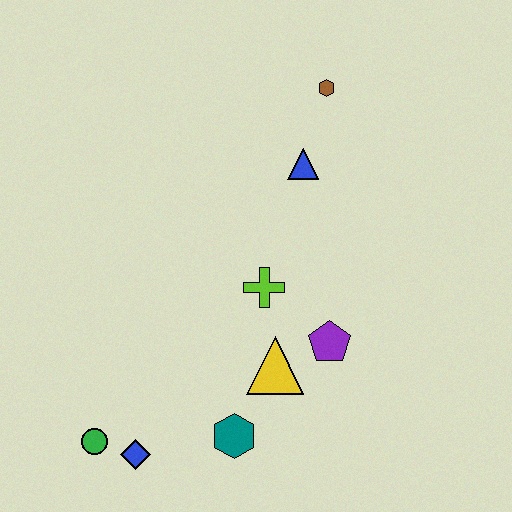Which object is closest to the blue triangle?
The brown hexagon is closest to the blue triangle.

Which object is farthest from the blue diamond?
The brown hexagon is farthest from the blue diamond.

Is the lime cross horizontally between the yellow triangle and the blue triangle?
No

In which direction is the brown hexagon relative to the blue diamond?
The brown hexagon is above the blue diamond.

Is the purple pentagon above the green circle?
Yes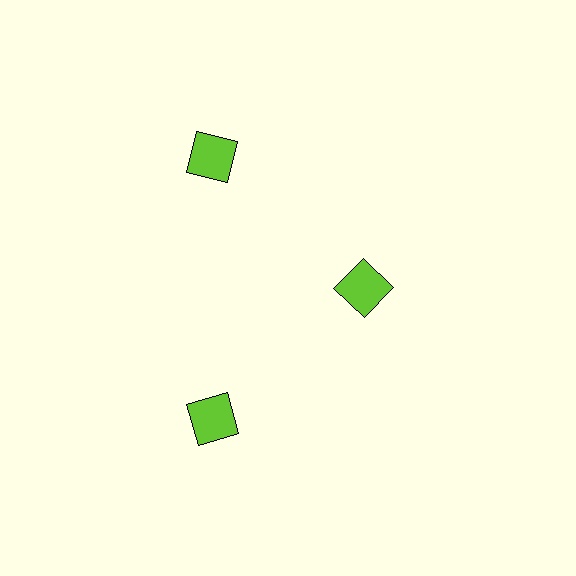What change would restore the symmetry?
The symmetry would be restored by moving it outward, back onto the ring so that all 3 squares sit at equal angles and equal distance from the center.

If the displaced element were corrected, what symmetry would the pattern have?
It would have 3-fold rotational symmetry — the pattern would map onto itself every 120 degrees.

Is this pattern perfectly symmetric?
No. The 3 lime squares are arranged in a ring, but one element near the 3 o'clock position is pulled inward toward the center, breaking the 3-fold rotational symmetry.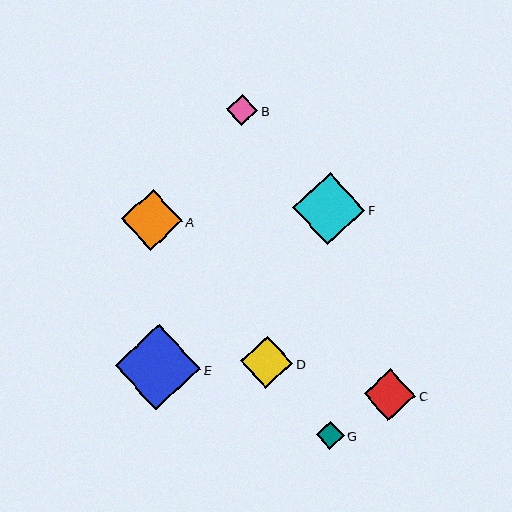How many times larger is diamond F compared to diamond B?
Diamond F is approximately 2.3 times the size of diamond B.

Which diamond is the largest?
Diamond E is the largest with a size of approximately 85 pixels.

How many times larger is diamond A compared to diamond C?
Diamond A is approximately 1.2 times the size of diamond C.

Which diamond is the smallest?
Diamond G is the smallest with a size of approximately 28 pixels.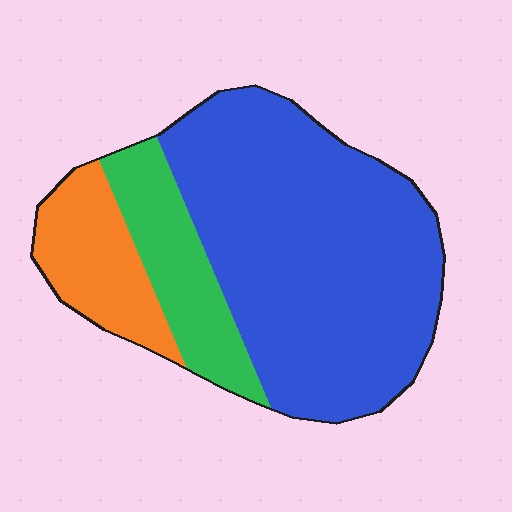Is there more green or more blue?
Blue.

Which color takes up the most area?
Blue, at roughly 65%.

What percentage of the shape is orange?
Orange takes up less than a quarter of the shape.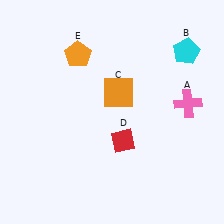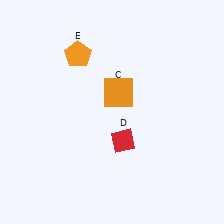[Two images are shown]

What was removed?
The cyan pentagon (B), the pink cross (A) were removed in Image 2.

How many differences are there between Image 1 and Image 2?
There are 2 differences between the two images.